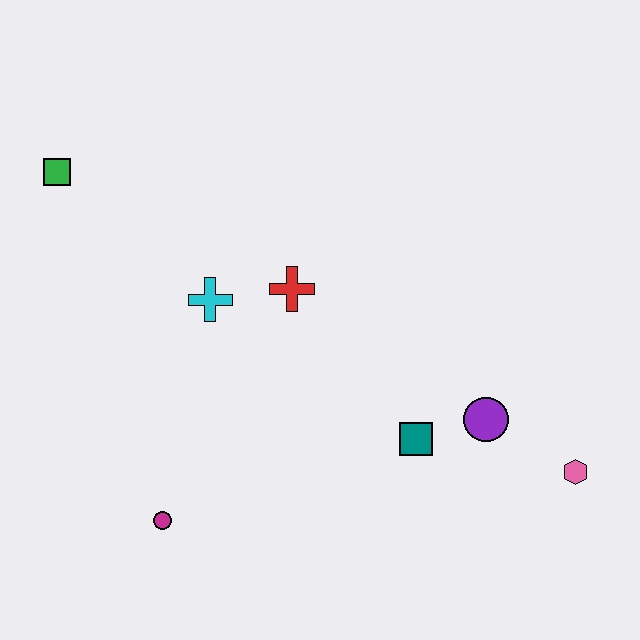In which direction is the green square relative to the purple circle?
The green square is to the left of the purple circle.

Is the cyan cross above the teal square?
Yes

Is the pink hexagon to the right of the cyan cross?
Yes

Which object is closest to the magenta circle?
The cyan cross is closest to the magenta circle.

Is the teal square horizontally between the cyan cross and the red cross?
No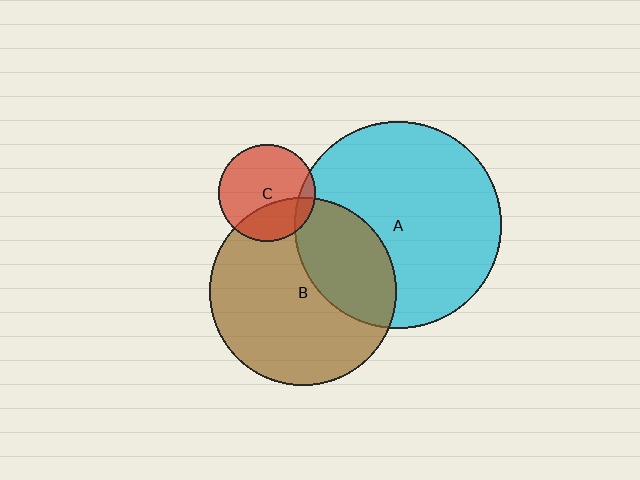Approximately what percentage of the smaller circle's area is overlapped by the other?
Approximately 10%.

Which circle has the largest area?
Circle A (cyan).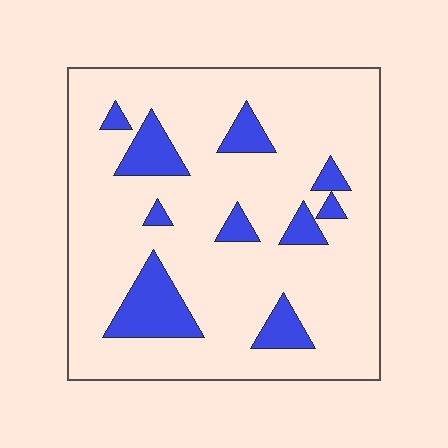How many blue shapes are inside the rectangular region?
10.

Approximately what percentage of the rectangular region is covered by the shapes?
Approximately 15%.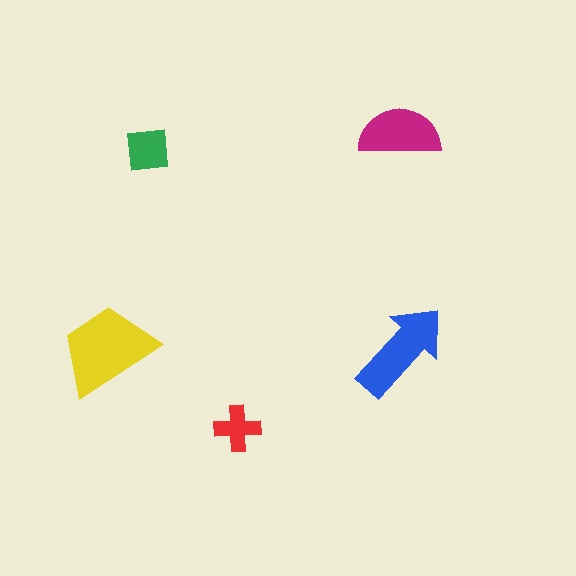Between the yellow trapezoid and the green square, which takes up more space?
The yellow trapezoid.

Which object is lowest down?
The red cross is bottommost.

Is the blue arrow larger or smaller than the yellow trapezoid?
Smaller.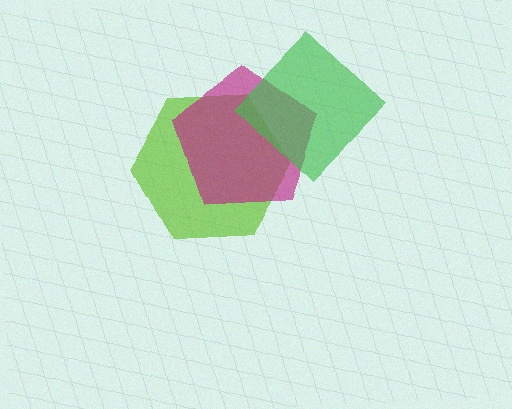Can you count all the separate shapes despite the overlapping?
Yes, there are 3 separate shapes.